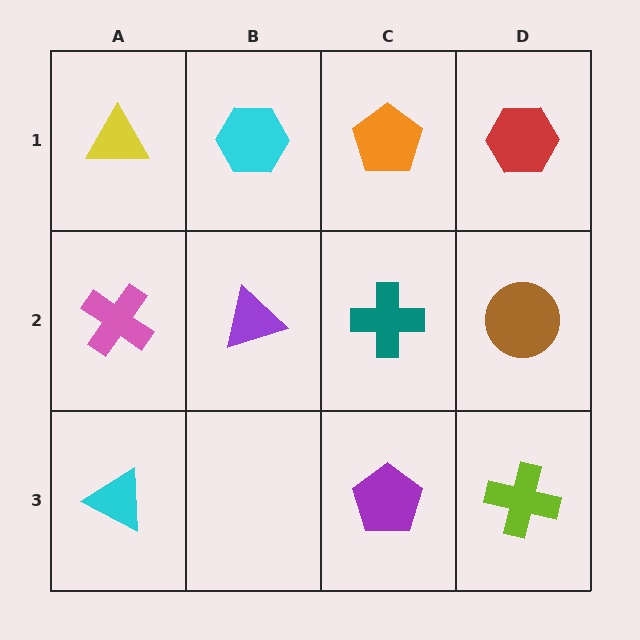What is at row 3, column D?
A lime cross.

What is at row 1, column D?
A red hexagon.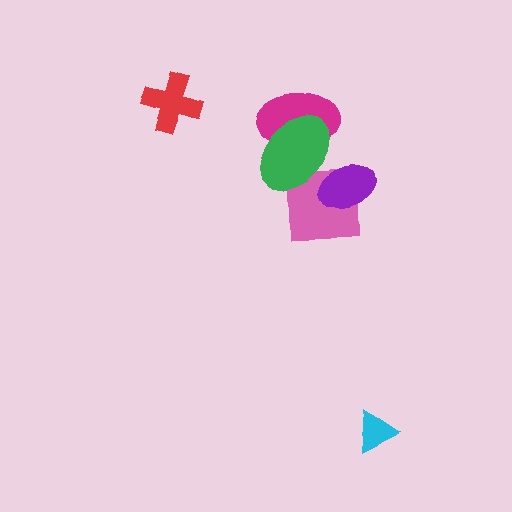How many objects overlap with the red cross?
0 objects overlap with the red cross.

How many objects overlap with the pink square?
2 objects overlap with the pink square.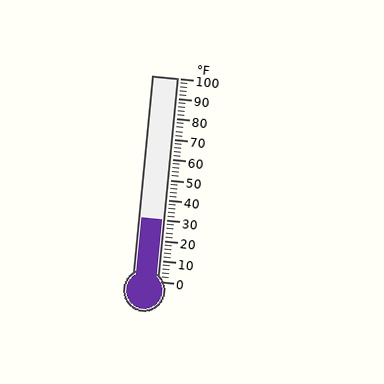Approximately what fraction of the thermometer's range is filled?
The thermometer is filled to approximately 30% of its range.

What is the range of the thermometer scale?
The thermometer scale ranges from 0°F to 100°F.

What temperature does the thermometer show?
The thermometer shows approximately 30°F.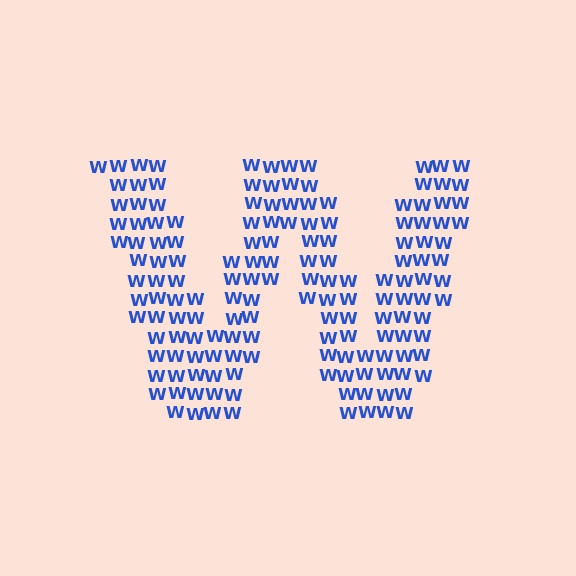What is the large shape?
The large shape is the letter W.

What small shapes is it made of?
It is made of small letter W's.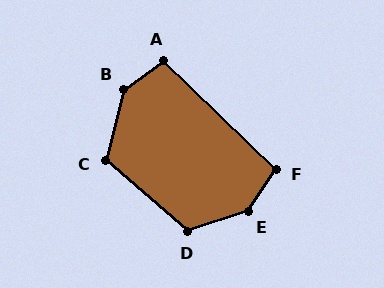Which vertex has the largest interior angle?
E, at approximately 142 degrees.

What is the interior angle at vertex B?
Approximately 139 degrees (obtuse).